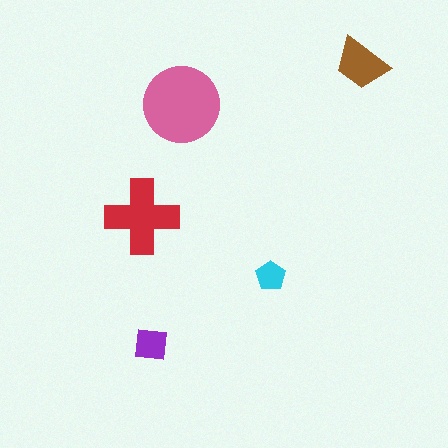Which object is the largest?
The pink circle.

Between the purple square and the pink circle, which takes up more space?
The pink circle.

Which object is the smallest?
The cyan pentagon.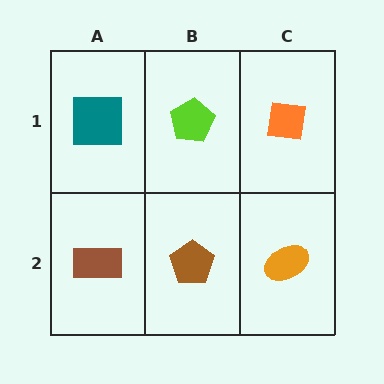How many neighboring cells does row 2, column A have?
2.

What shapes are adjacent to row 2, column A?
A teal square (row 1, column A), a brown pentagon (row 2, column B).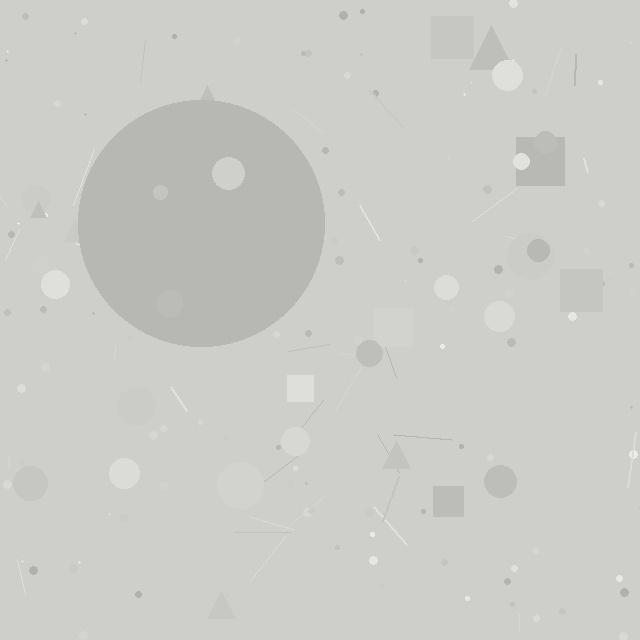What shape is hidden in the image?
A circle is hidden in the image.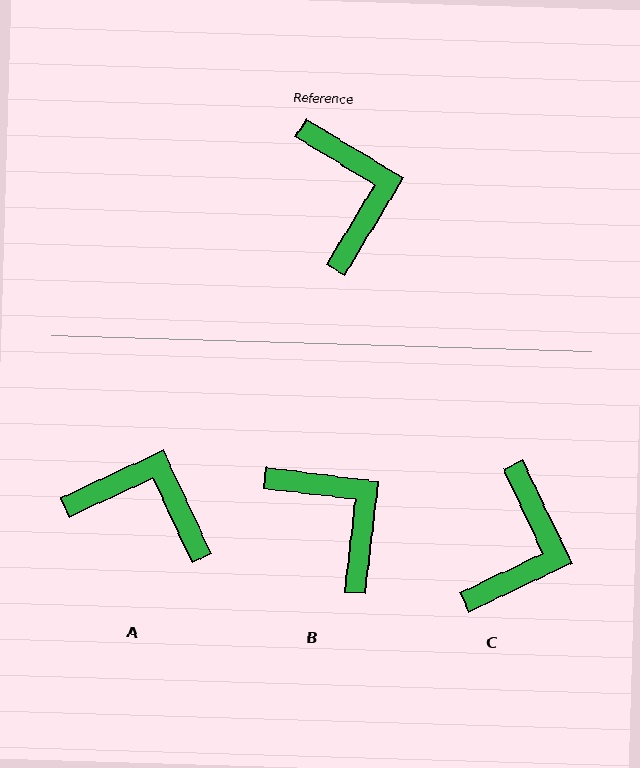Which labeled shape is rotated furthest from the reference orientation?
A, about 56 degrees away.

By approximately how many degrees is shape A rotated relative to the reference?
Approximately 56 degrees counter-clockwise.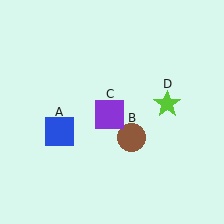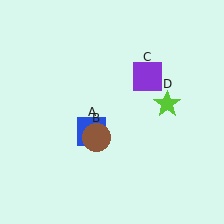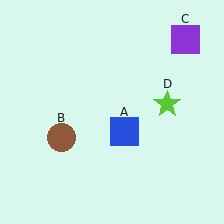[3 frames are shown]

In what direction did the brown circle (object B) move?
The brown circle (object B) moved left.